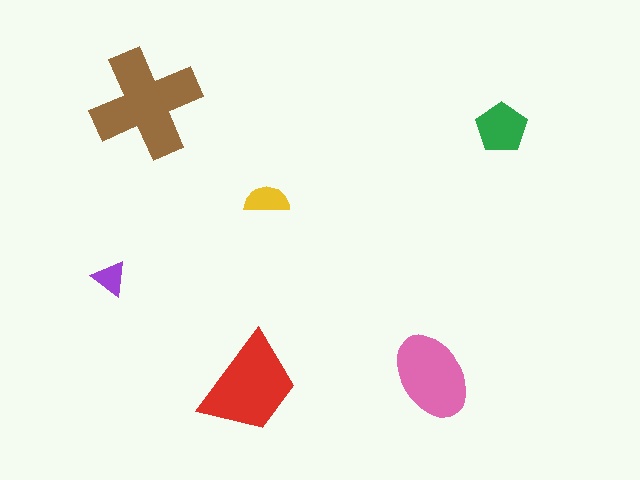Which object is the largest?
The brown cross.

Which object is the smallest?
The purple triangle.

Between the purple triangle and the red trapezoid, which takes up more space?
The red trapezoid.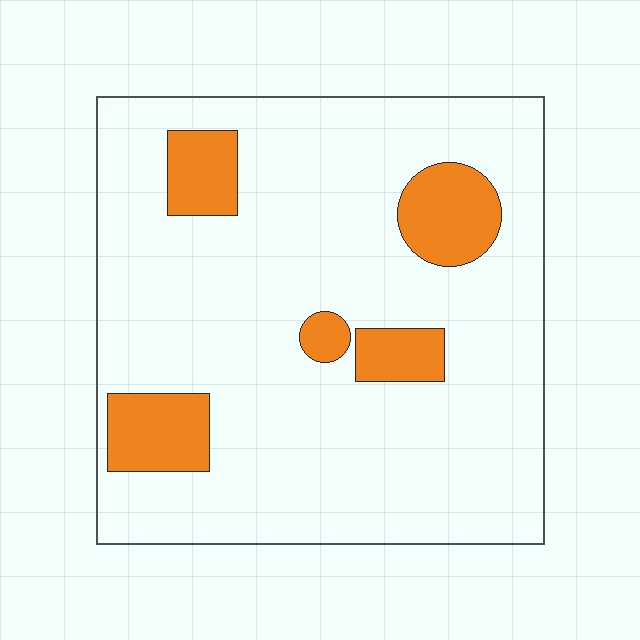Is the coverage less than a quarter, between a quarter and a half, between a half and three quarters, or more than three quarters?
Less than a quarter.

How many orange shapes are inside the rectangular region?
5.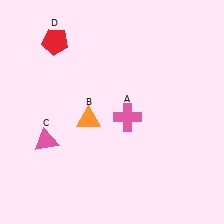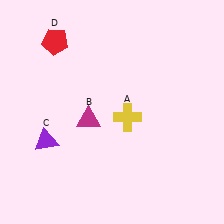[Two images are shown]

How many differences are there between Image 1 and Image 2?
There are 3 differences between the two images.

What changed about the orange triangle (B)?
In Image 1, B is orange. In Image 2, it changed to magenta.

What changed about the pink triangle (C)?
In Image 1, C is pink. In Image 2, it changed to purple.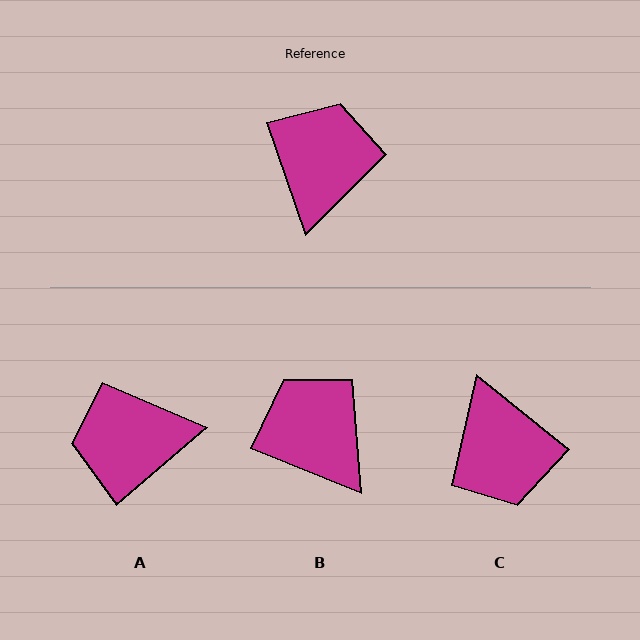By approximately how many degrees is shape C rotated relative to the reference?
Approximately 148 degrees clockwise.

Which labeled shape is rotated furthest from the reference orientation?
C, about 148 degrees away.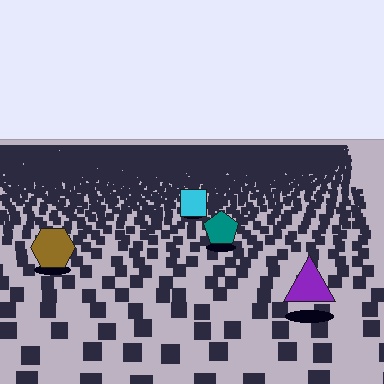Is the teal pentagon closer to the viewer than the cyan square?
Yes. The teal pentagon is closer — you can tell from the texture gradient: the ground texture is coarser near it.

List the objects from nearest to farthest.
From nearest to farthest: the purple triangle, the brown hexagon, the teal pentagon, the cyan square.